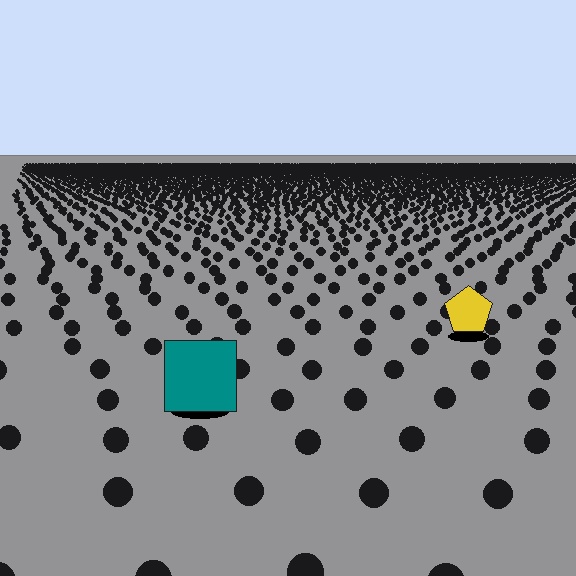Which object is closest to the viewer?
The teal square is closest. The texture marks near it are larger and more spread out.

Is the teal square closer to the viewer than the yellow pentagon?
Yes. The teal square is closer — you can tell from the texture gradient: the ground texture is coarser near it.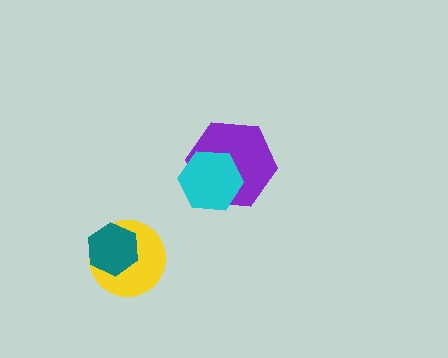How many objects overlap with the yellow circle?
1 object overlaps with the yellow circle.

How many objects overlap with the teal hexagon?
1 object overlaps with the teal hexagon.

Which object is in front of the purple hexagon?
The cyan hexagon is in front of the purple hexagon.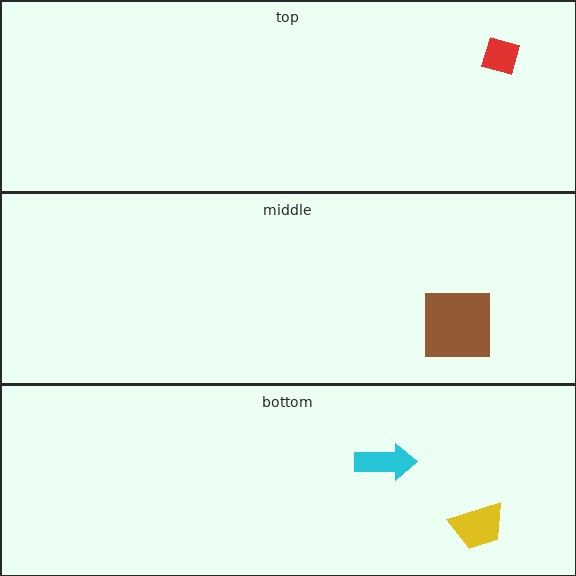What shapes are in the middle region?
The brown square.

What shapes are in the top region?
The red diamond.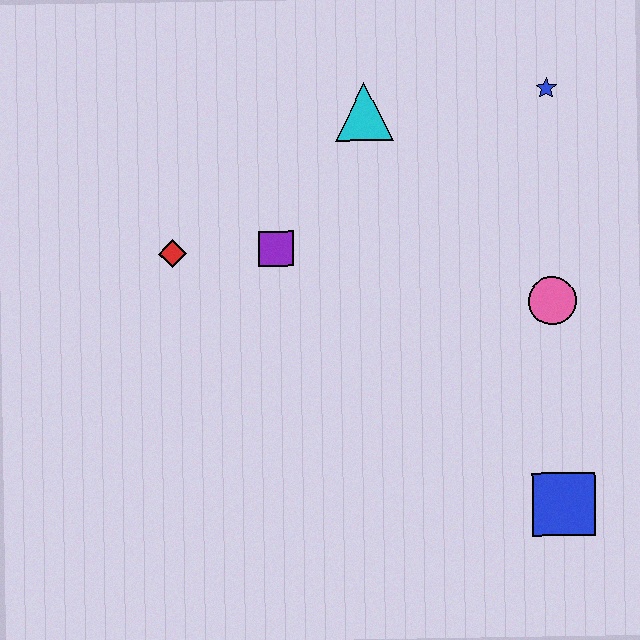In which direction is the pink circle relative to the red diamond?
The pink circle is to the right of the red diamond.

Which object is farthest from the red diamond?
The blue square is farthest from the red diamond.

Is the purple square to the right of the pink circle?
No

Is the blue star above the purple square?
Yes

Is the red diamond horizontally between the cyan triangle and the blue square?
No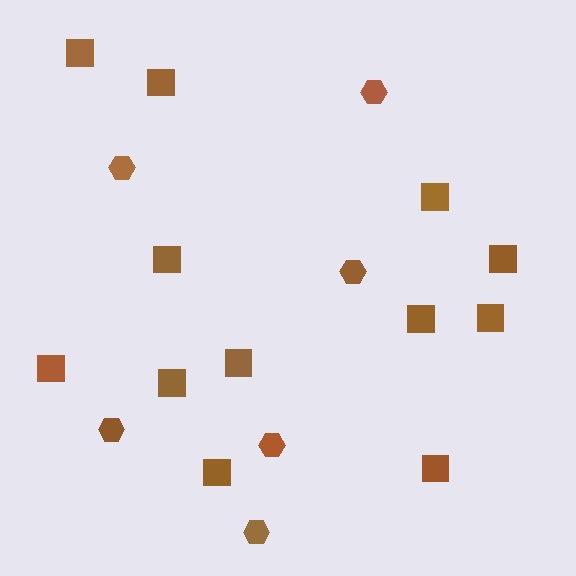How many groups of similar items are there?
There are 2 groups: one group of hexagons (6) and one group of squares (12).